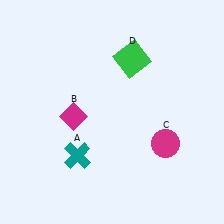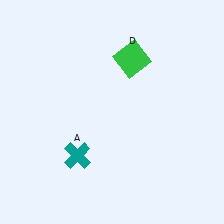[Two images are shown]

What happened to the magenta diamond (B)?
The magenta diamond (B) was removed in Image 2. It was in the bottom-left area of Image 1.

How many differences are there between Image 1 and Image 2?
There are 2 differences between the two images.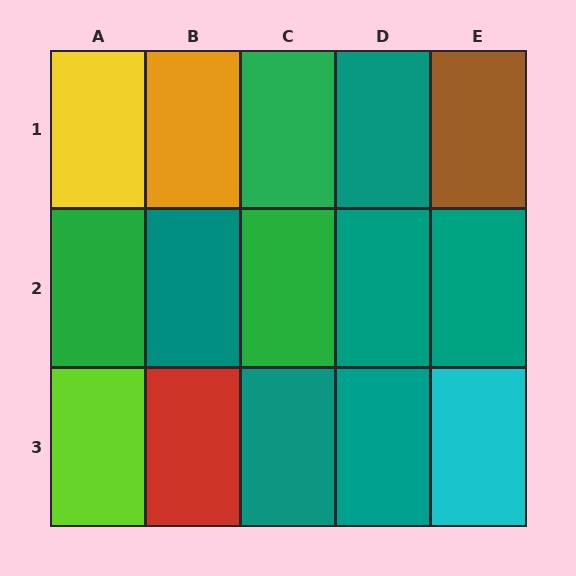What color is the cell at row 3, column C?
Teal.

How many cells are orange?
1 cell is orange.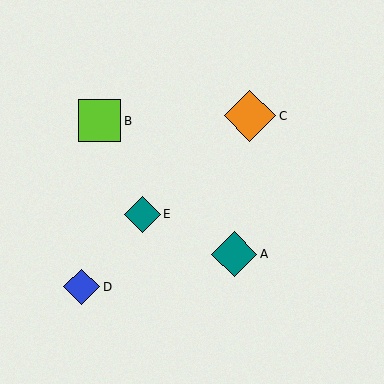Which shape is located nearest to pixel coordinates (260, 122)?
The orange diamond (labeled C) at (250, 116) is nearest to that location.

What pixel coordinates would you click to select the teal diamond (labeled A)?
Click at (234, 254) to select the teal diamond A.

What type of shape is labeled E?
Shape E is a teal diamond.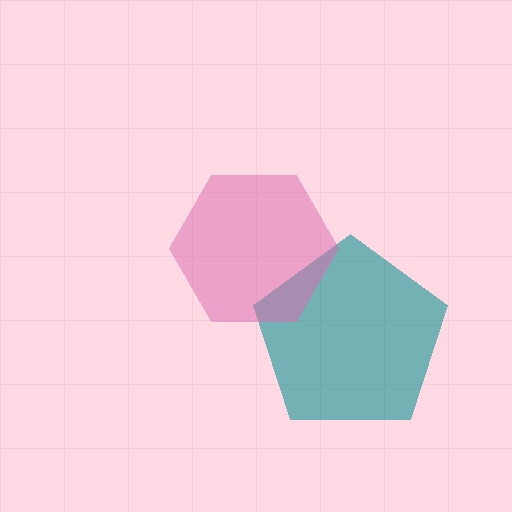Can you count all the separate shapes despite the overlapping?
Yes, there are 2 separate shapes.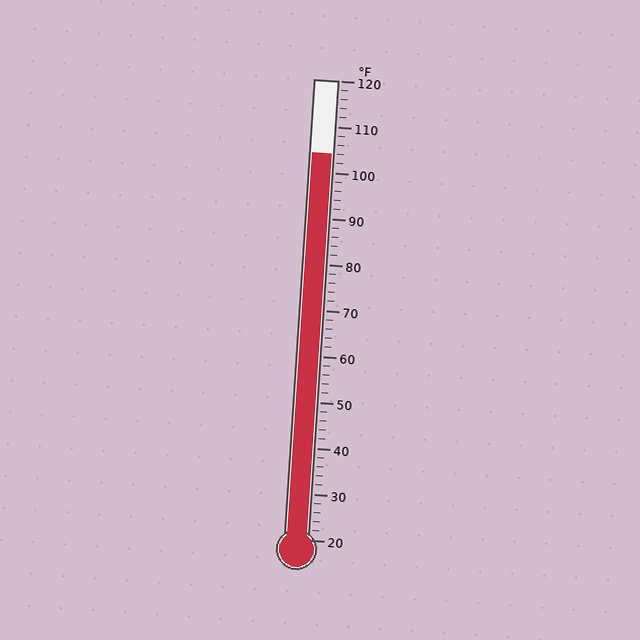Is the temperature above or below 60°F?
The temperature is above 60°F.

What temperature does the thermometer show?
The thermometer shows approximately 104°F.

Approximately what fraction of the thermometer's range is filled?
The thermometer is filled to approximately 85% of its range.